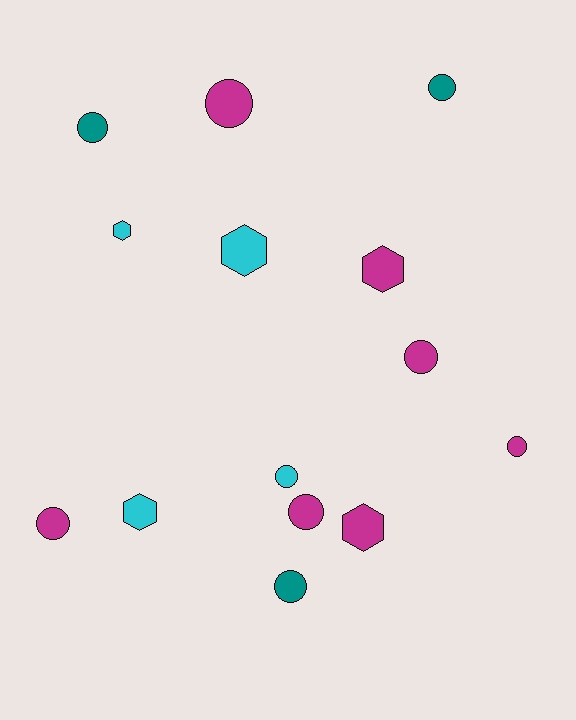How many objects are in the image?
There are 14 objects.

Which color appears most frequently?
Magenta, with 7 objects.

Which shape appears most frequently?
Circle, with 9 objects.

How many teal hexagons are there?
There are no teal hexagons.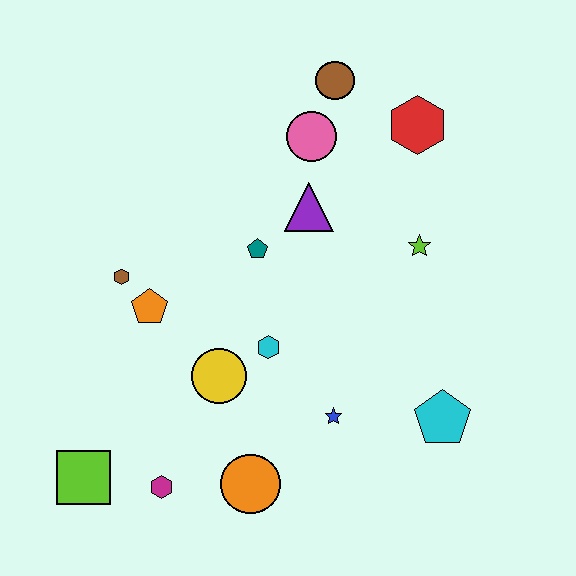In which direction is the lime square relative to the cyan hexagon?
The lime square is to the left of the cyan hexagon.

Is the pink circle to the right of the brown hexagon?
Yes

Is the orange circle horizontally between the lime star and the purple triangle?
No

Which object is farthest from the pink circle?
The lime square is farthest from the pink circle.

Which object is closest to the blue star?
The cyan hexagon is closest to the blue star.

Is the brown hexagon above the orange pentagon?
Yes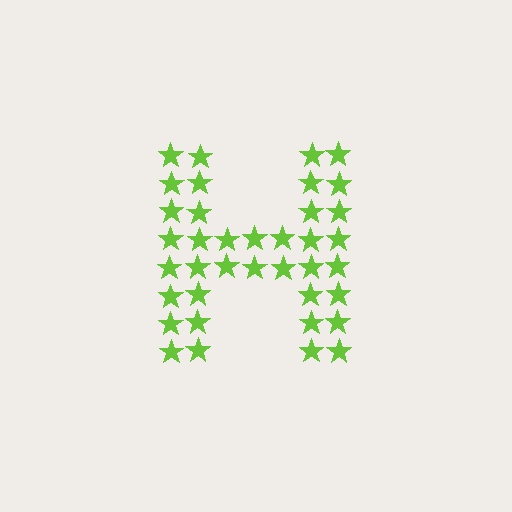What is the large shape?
The large shape is the letter H.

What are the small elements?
The small elements are stars.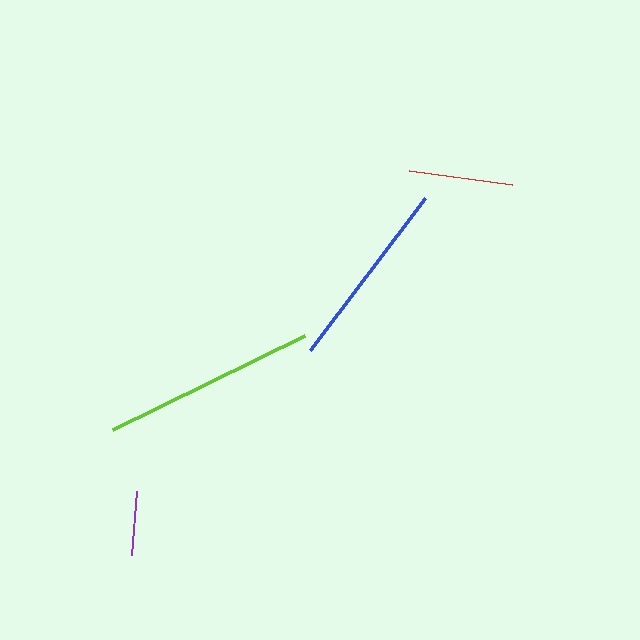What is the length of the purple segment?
The purple segment is approximately 64 pixels long.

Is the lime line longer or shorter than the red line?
The lime line is longer than the red line.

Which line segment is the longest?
The lime line is the longest at approximately 213 pixels.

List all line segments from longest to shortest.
From longest to shortest: lime, blue, red, purple.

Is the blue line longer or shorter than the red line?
The blue line is longer than the red line.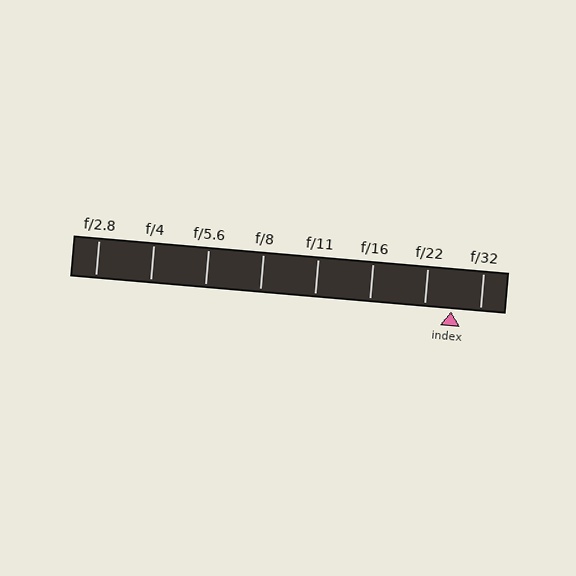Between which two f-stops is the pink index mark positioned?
The index mark is between f/22 and f/32.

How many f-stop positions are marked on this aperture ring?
There are 8 f-stop positions marked.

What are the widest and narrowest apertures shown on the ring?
The widest aperture shown is f/2.8 and the narrowest is f/32.